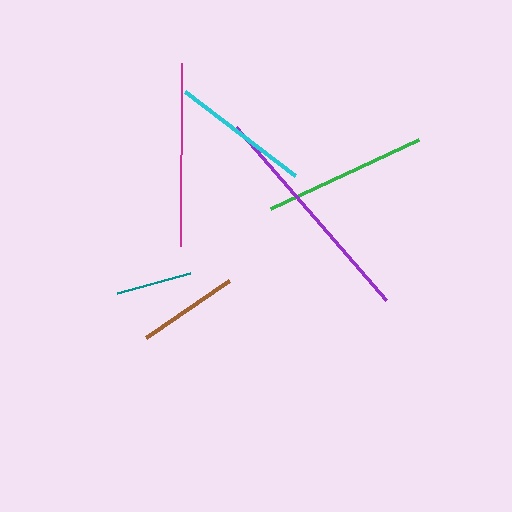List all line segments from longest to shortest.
From longest to shortest: purple, magenta, green, cyan, brown, teal.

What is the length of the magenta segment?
The magenta segment is approximately 184 pixels long.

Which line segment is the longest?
The purple line is the longest at approximately 229 pixels.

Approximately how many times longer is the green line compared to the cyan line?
The green line is approximately 1.2 times the length of the cyan line.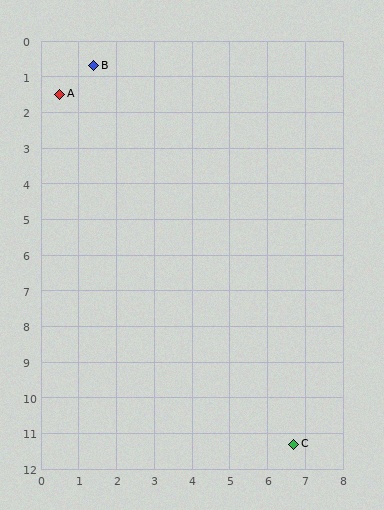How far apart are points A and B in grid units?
Points A and B are about 1.2 grid units apart.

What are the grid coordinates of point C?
Point C is at approximately (6.7, 11.3).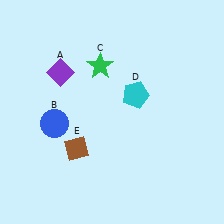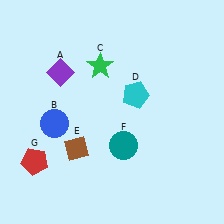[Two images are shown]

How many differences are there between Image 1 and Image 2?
There are 2 differences between the two images.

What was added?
A teal circle (F), a red pentagon (G) were added in Image 2.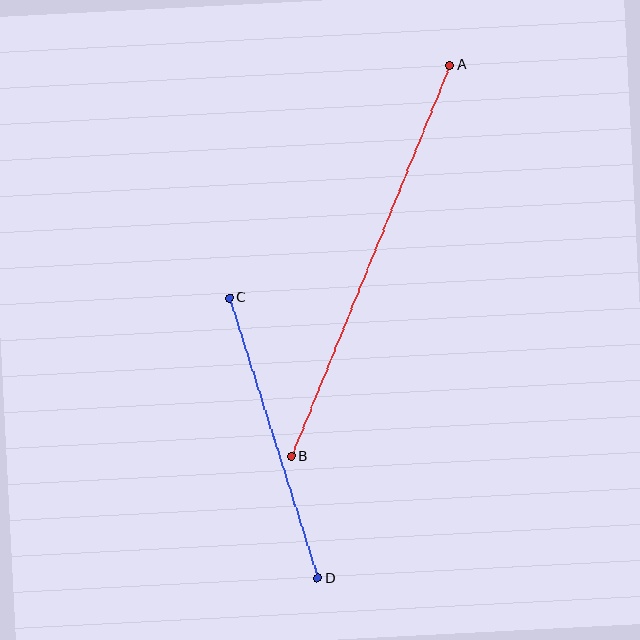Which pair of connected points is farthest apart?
Points A and B are farthest apart.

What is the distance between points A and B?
The distance is approximately 422 pixels.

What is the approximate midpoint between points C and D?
The midpoint is at approximately (274, 438) pixels.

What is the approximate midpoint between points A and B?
The midpoint is at approximately (371, 261) pixels.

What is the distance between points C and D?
The distance is approximately 294 pixels.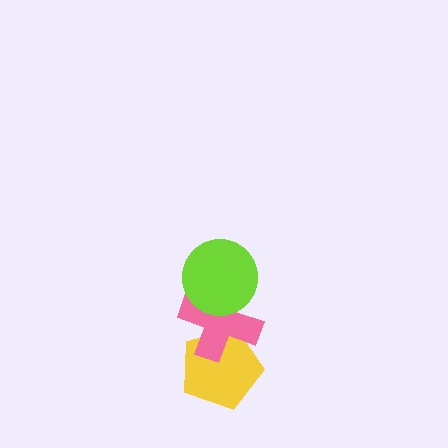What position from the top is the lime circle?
The lime circle is 1st from the top.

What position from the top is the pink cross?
The pink cross is 2nd from the top.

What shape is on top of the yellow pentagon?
The pink cross is on top of the yellow pentagon.